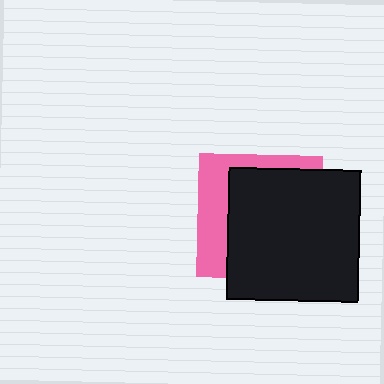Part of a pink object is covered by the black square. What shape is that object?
It is a square.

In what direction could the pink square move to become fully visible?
The pink square could move left. That would shift it out from behind the black square entirely.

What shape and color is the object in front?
The object in front is a black square.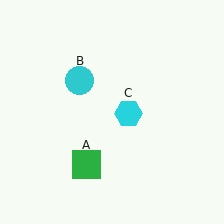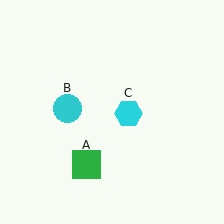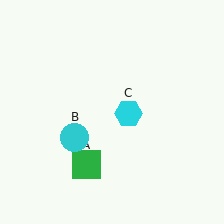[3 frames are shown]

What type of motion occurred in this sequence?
The cyan circle (object B) rotated counterclockwise around the center of the scene.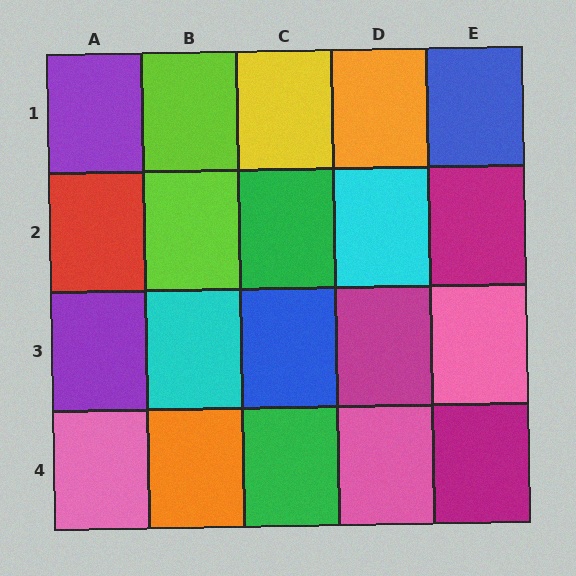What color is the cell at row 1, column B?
Lime.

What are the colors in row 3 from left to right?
Purple, cyan, blue, magenta, pink.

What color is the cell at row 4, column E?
Magenta.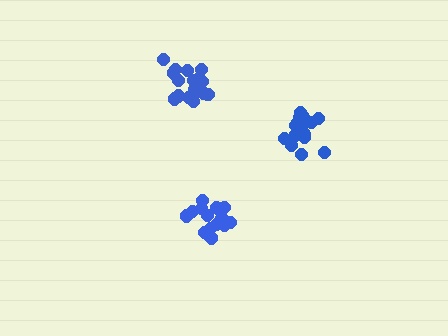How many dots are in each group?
Group 1: 16 dots, Group 2: 17 dots, Group 3: 20 dots (53 total).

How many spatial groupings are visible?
There are 3 spatial groupings.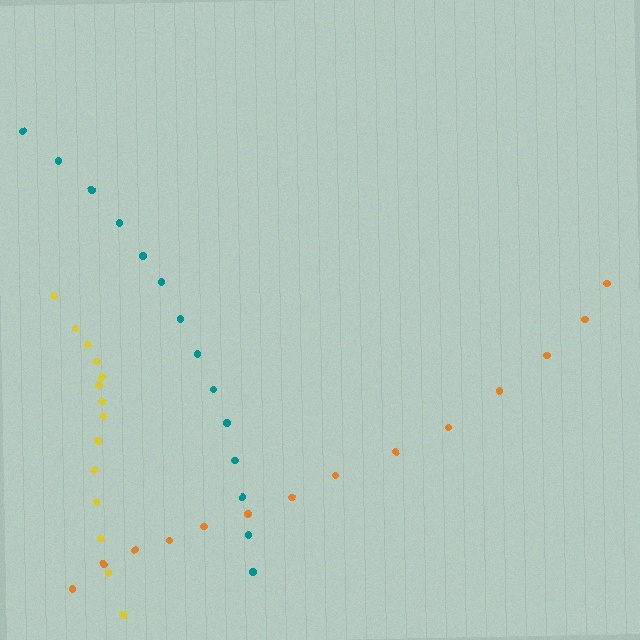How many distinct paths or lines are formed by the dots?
There are 3 distinct paths.